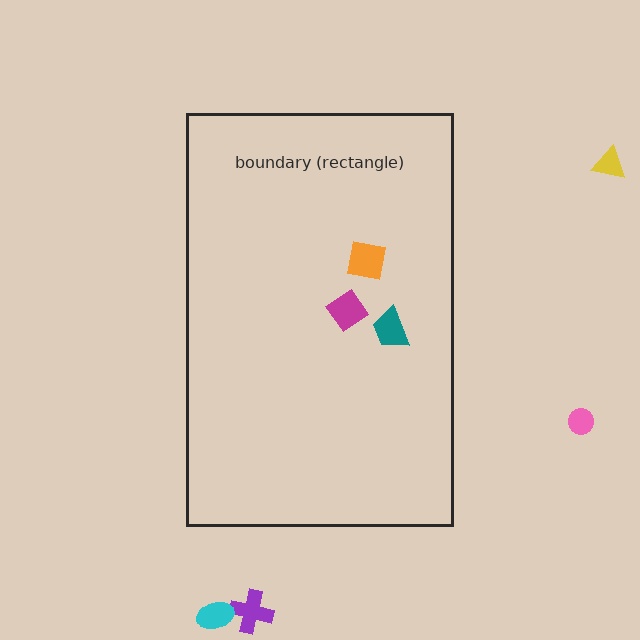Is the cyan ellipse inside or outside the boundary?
Outside.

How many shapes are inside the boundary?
3 inside, 4 outside.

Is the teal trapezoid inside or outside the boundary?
Inside.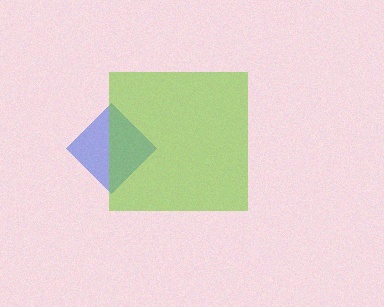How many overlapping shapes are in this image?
There are 2 overlapping shapes in the image.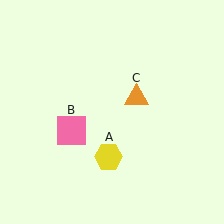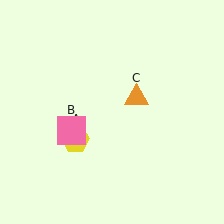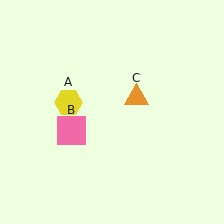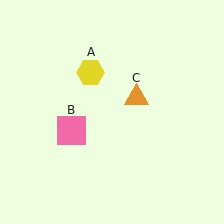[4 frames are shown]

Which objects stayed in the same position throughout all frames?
Pink square (object B) and orange triangle (object C) remained stationary.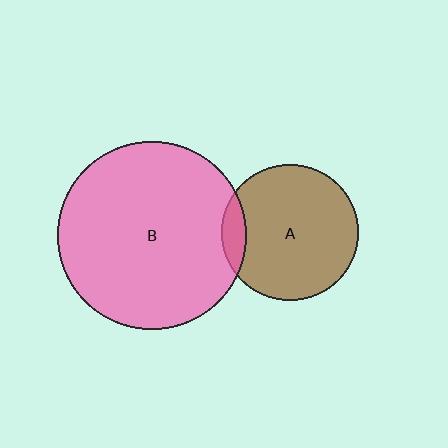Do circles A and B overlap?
Yes.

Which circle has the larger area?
Circle B (pink).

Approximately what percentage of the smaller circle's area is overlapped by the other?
Approximately 10%.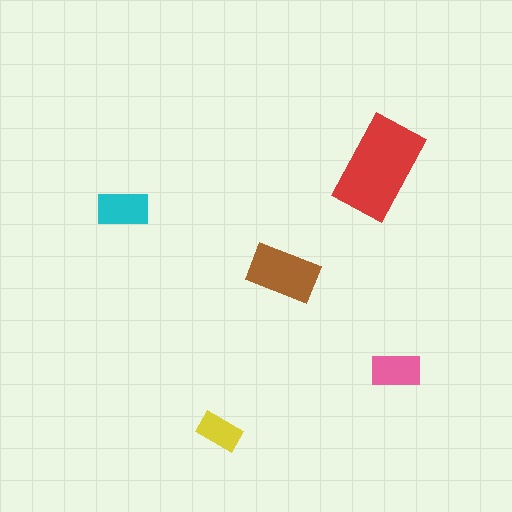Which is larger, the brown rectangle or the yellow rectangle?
The brown one.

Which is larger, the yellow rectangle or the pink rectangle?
The pink one.